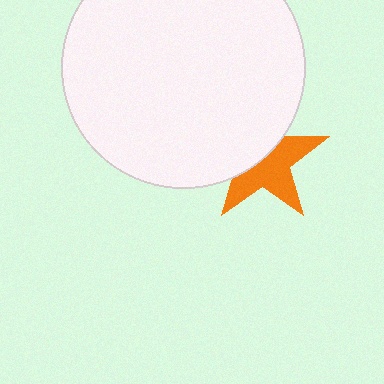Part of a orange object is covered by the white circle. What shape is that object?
It is a star.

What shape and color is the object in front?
The object in front is a white circle.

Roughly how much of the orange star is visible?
About half of it is visible (roughly 54%).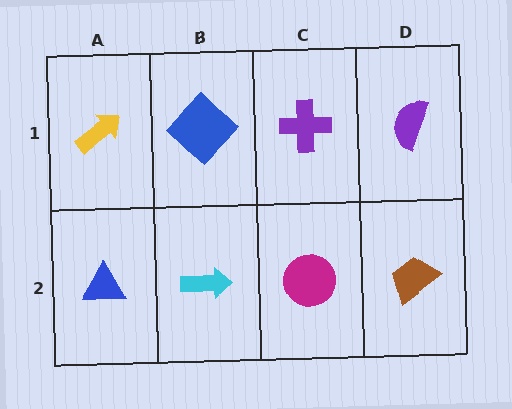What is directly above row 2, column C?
A purple cross.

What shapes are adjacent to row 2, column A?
A yellow arrow (row 1, column A), a cyan arrow (row 2, column B).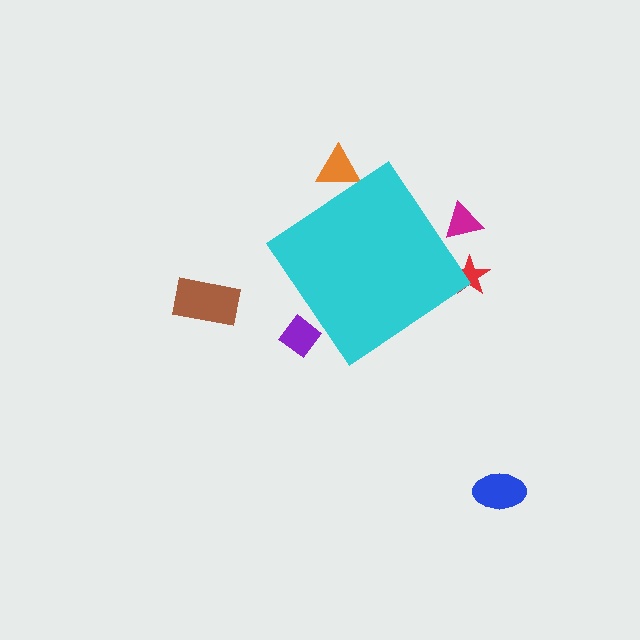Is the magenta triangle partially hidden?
Yes, the magenta triangle is partially hidden behind the cyan diamond.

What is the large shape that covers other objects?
A cyan diamond.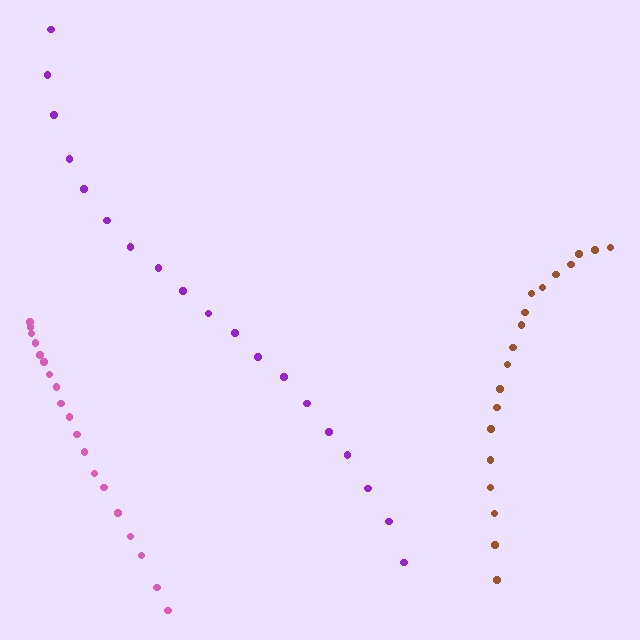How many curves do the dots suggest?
There are 3 distinct paths.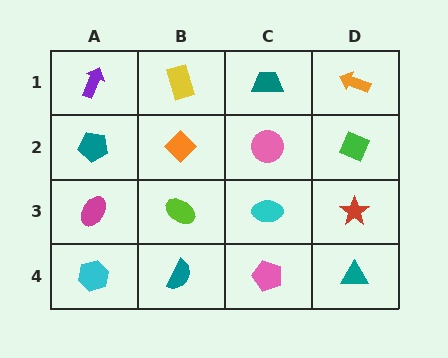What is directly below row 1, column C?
A pink circle.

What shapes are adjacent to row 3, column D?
A green diamond (row 2, column D), a teal triangle (row 4, column D), a cyan ellipse (row 3, column C).